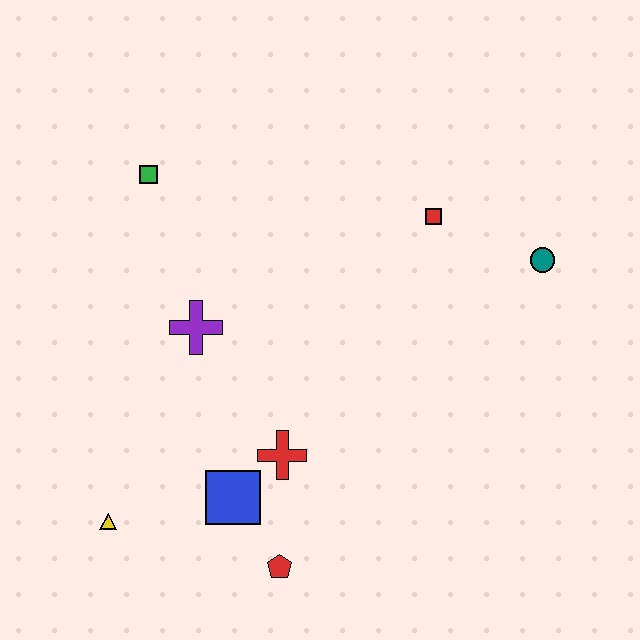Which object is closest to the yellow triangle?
The blue square is closest to the yellow triangle.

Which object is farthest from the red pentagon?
The green square is farthest from the red pentagon.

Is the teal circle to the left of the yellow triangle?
No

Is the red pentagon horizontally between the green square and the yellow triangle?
No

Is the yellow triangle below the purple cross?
Yes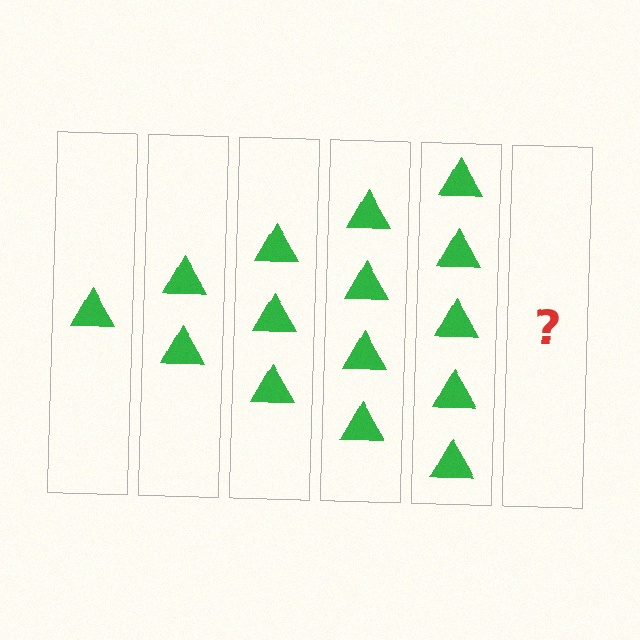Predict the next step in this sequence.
The next step is 6 triangles.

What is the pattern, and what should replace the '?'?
The pattern is that each step adds one more triangle. The '?' should be 6 triangles.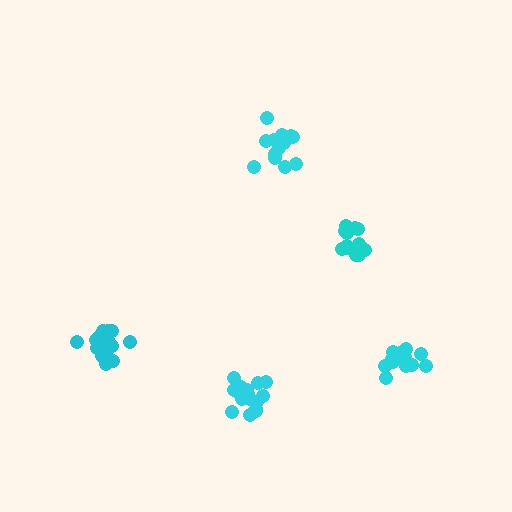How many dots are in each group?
Group 1: 15 dots, Group 2: 18 dots, Group 3: 18 dots, Group 4: 17 dots, Group 5: 14 dots (82 total).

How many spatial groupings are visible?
There are 5 spatial groupings.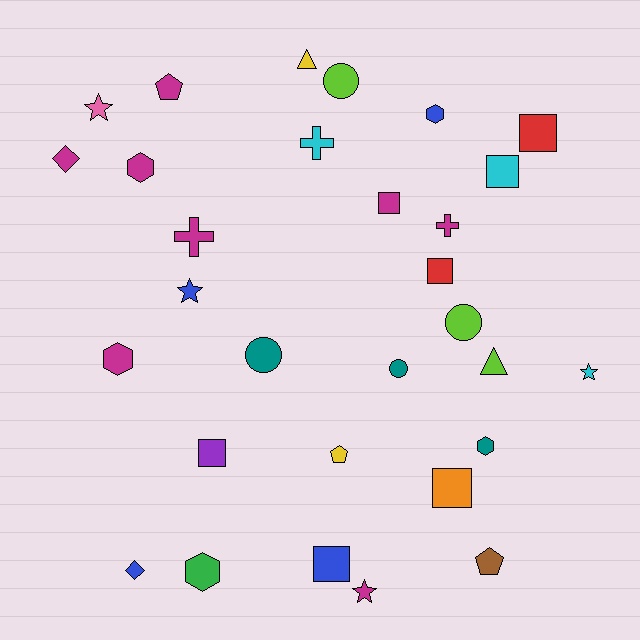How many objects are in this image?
There are 30 objects.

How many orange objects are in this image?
There is 1 orange object.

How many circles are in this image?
There are 4 circles.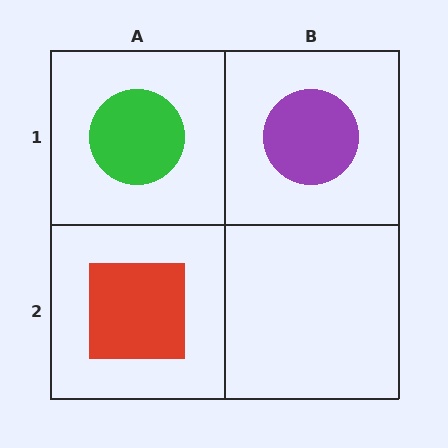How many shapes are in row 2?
1 shape.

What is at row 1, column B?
A purple circle.